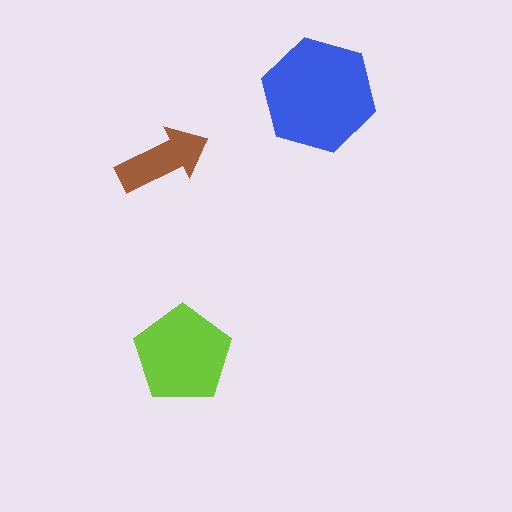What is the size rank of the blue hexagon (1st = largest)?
1st.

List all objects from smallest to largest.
The brown arrow, the lime pentagon, the blue hexagon.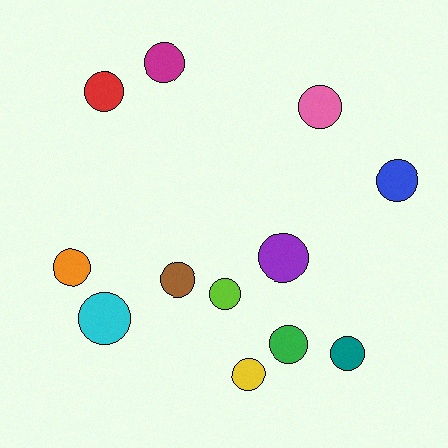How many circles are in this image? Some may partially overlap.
There are 12 circles.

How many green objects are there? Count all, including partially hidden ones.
There is 1 green object.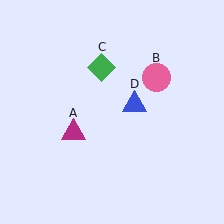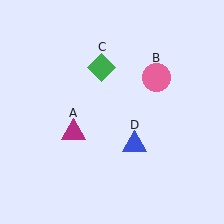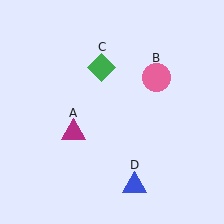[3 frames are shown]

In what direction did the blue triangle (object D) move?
The blue triangle (object D) moved down.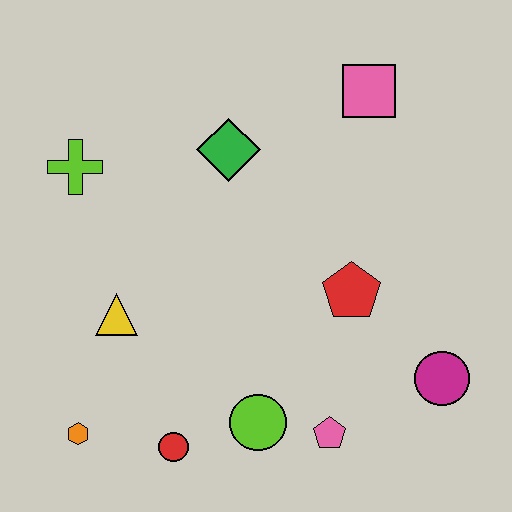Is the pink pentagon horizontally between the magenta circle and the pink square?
No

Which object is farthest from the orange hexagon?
The pink square is farthest from the orange hexagon.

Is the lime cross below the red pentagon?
No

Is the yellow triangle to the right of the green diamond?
No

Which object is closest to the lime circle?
The pink pentagon is closest to the lime circle.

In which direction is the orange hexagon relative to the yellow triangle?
The orange hexagon is below the yellow triangle.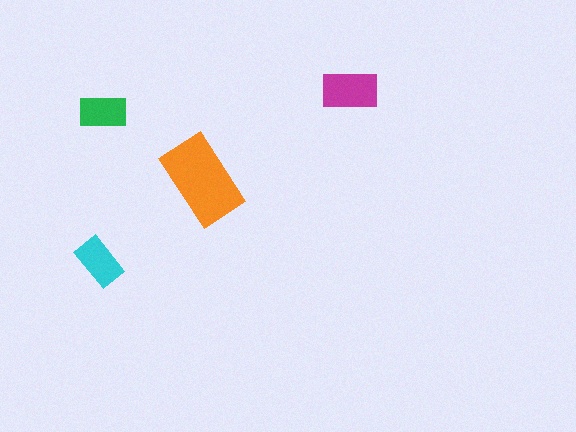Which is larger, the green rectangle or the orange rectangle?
The orange one.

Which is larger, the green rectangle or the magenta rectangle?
The magenta one.